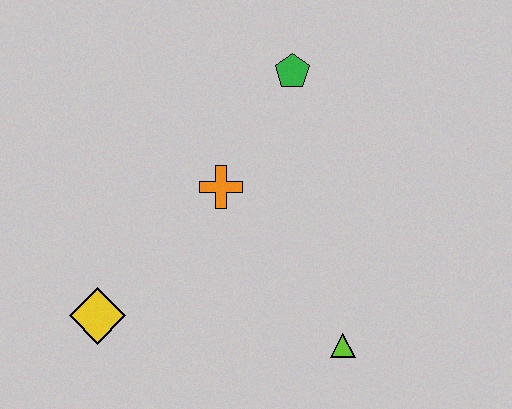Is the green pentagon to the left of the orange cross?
No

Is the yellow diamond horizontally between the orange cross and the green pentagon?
No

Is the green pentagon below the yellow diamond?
No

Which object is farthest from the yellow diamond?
The green pentagon is farthest from the yellow diamond.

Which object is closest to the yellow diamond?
The orange cross is closest to the yellow diamond.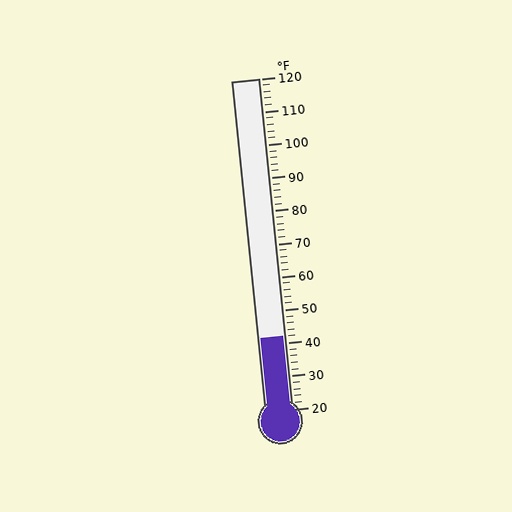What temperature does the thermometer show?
The thermometer shows approximately 42°F.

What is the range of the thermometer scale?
The thermometer scale ranges from 20°F to 120°F.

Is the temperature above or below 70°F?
The temperature is below 70°F.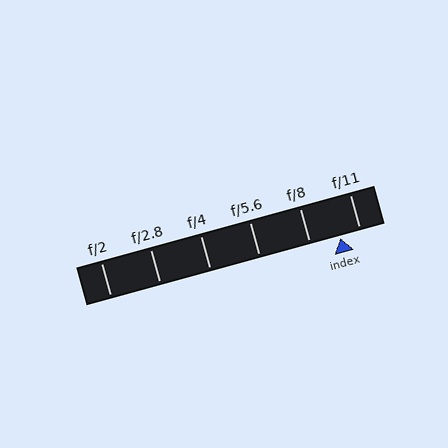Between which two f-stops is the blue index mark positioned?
The index mark is between f/8 and f/11.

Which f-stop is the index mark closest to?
The index mark is closest to f/11.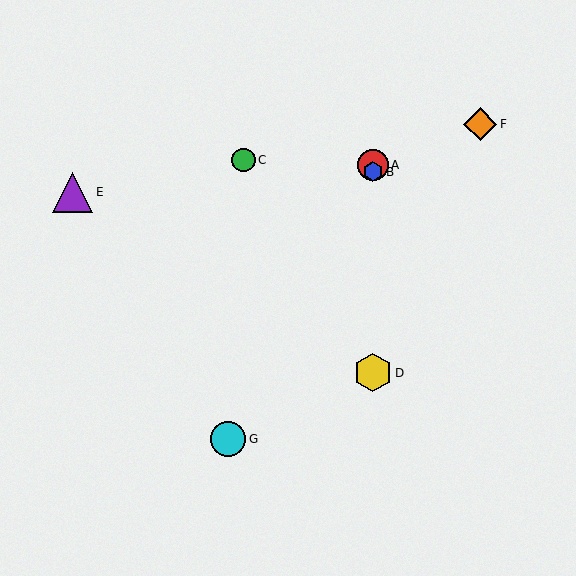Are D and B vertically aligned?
Yes, both are at x≈373.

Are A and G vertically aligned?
No, A is at x≈373 and G is at x≈228.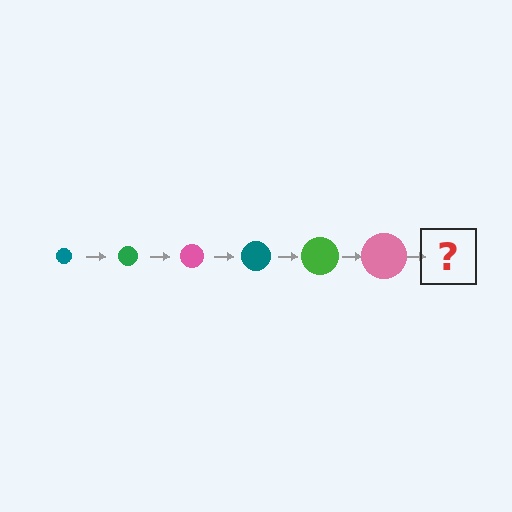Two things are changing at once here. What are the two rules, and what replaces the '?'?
The two rules are that the circle grows larger each step and the color cycles through teal, green, and pink. The '?' should be a teal circle, larger than the previous one.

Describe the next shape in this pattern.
It should be a teal circle, larger than the previous one.